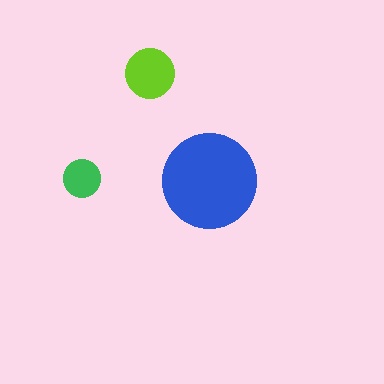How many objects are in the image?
There are 3 objects in the image.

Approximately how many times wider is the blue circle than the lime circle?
About 2 times wider.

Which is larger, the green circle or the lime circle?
The lime one.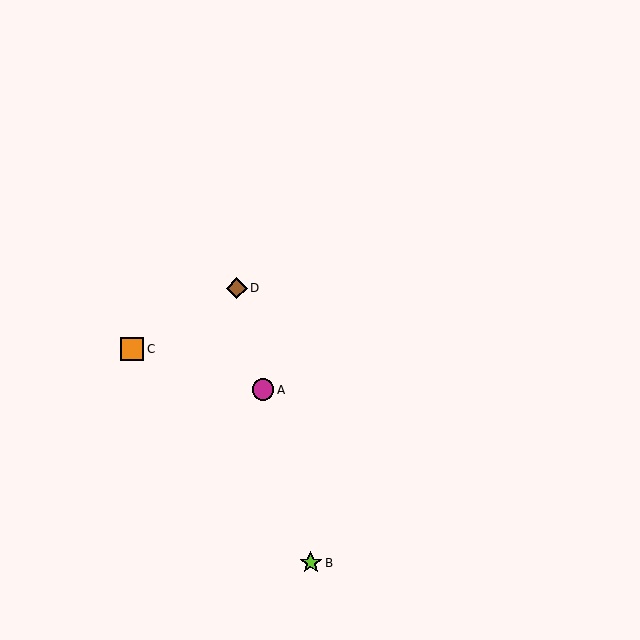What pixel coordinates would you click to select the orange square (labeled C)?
Click at (132, 349) to select the orange square C.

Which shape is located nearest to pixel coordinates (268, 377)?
The magenta circle (labeled A) at (263, 390) is nearest to that location.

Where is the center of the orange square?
The center of the orange square is at (132, 349).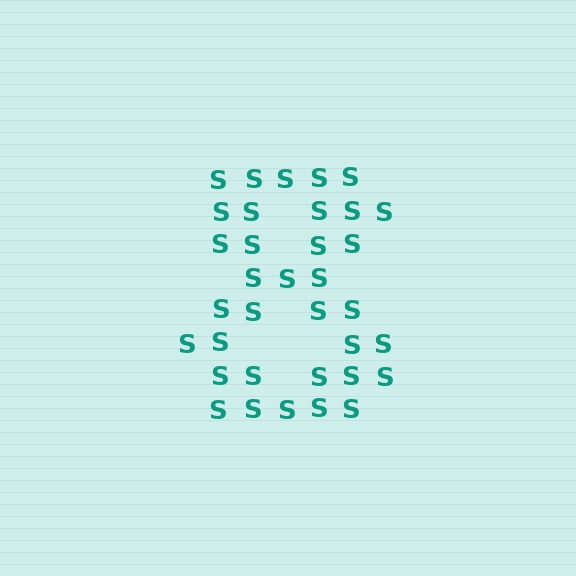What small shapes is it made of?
It is made of small letter S's.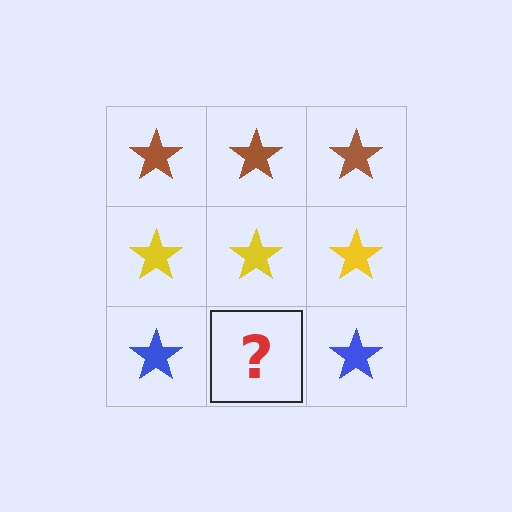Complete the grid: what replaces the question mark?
The question mark should be replaced with a blue star.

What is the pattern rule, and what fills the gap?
The rule is that each row has a consistent color. The gap should be filled with a blue star.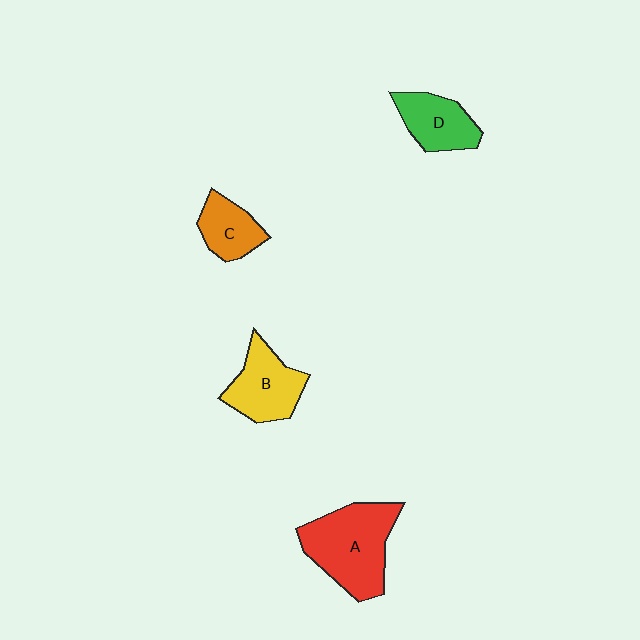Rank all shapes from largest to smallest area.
From largest to smallest: A (red), B (yellow), D (green), C (orange).